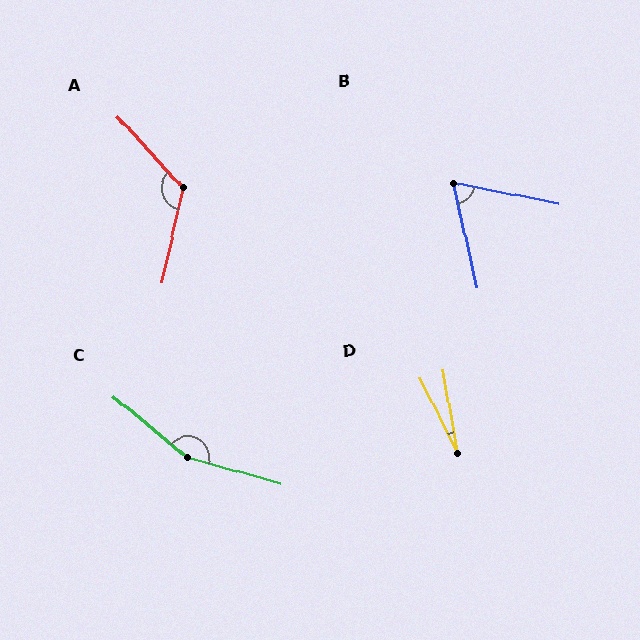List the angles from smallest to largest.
D (16°), B (66°), A (125°), C (156°).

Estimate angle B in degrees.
Approximately 66 degrees.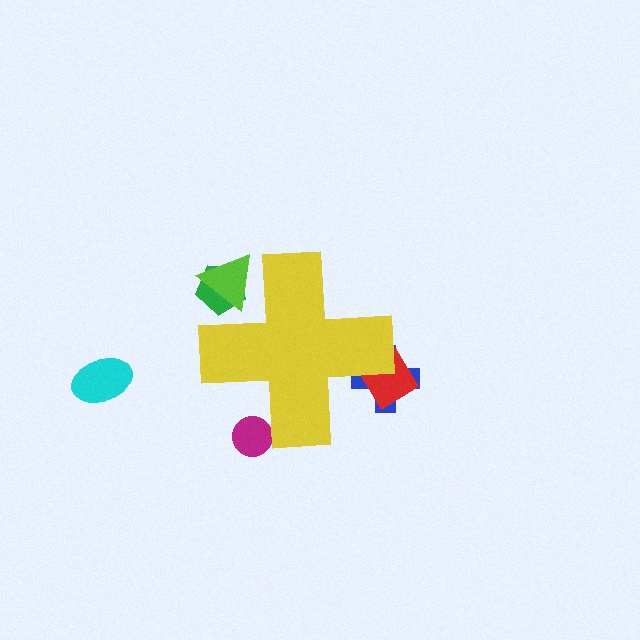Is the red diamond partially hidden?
Yes, the red diamond is partially hidden behind the yellow cross.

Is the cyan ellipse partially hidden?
No, the cyan ellipse is fully visible.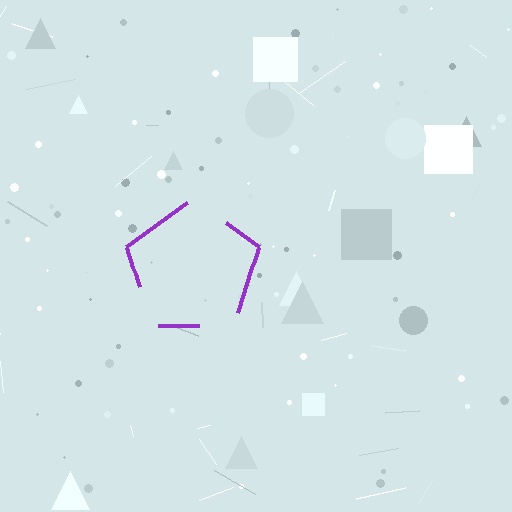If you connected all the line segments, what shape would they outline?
They would outline a pentagon.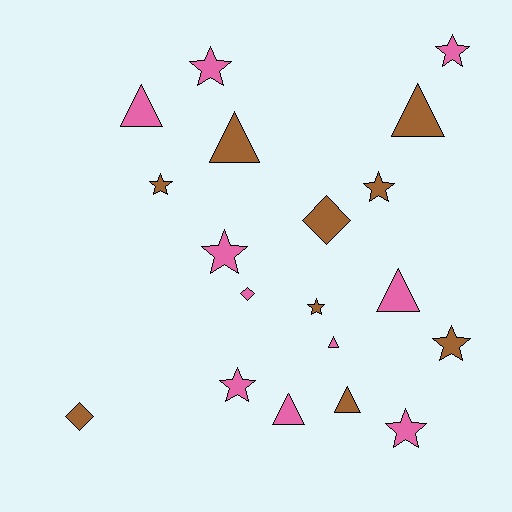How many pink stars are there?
There are 5 pink stars.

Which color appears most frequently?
Pink, with 10 objects.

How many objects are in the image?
There are 19 objects.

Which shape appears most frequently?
Star, with 9 objects.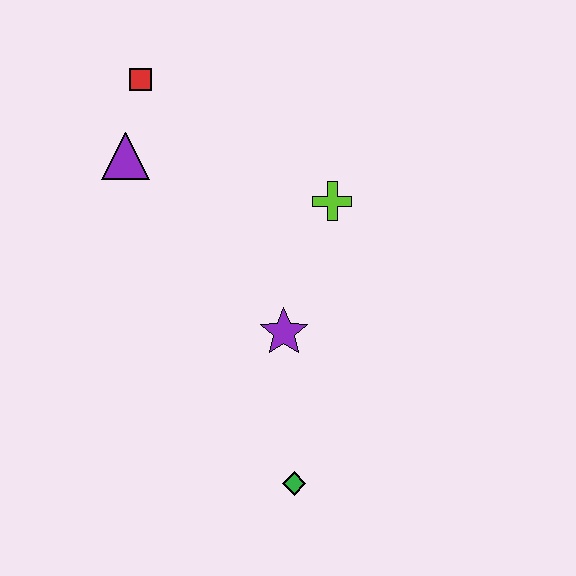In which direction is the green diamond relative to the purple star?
The green diamond is below the purple star.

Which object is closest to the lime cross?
The purple star is closest to the lime cross.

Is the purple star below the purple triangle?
Yes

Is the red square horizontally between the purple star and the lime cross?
No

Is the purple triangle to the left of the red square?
Yes